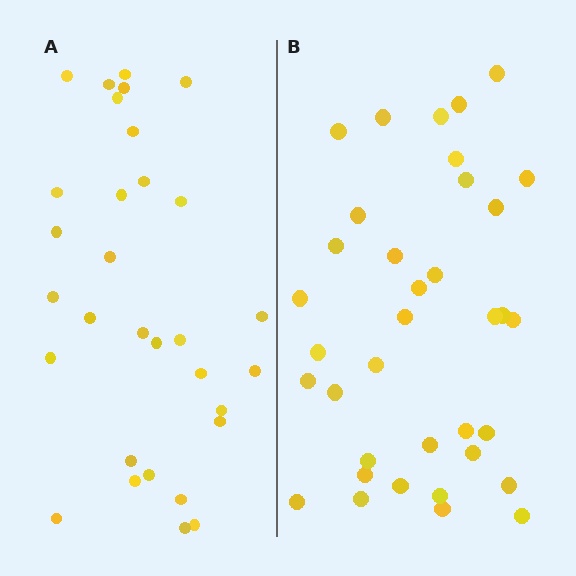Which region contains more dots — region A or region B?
Region B (the right region) has more dots.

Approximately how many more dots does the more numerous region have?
Region B has about 5 more dots than region A.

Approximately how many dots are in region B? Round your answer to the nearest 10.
About 40 dots. (The exact count is 36, which rounds to 40.)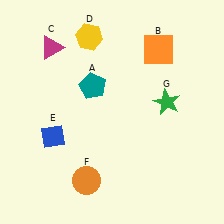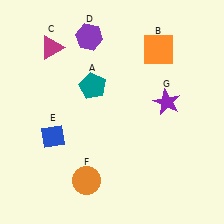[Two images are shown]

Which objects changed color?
D changed from yellow to purple. G changed from green to purple.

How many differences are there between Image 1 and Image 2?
There are 2 differences between the two images.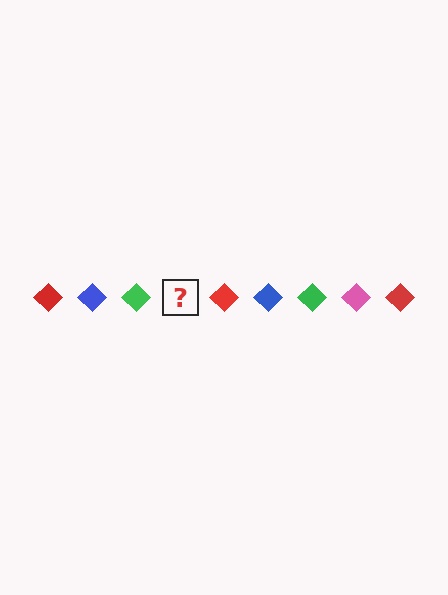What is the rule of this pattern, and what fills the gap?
The rule is that the pattern cycles through red, blue, green, pink diamonds. The gap should be filled with a pink diamond.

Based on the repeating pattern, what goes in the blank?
The blank should be a pink diamond.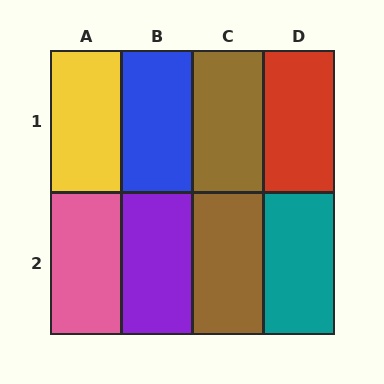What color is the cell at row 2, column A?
Pink.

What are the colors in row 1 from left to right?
Yellow, blue, brown, red.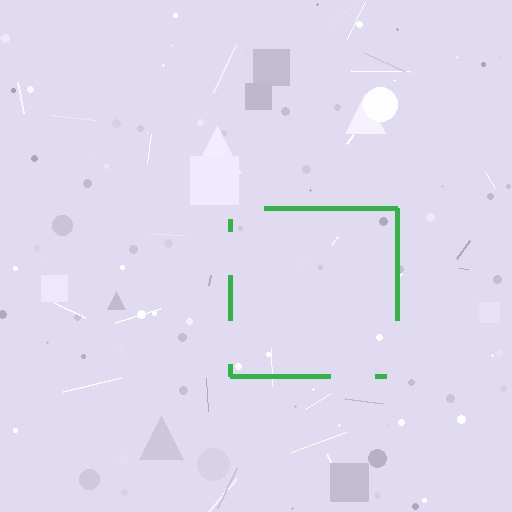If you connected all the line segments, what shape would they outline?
They would outline a square.